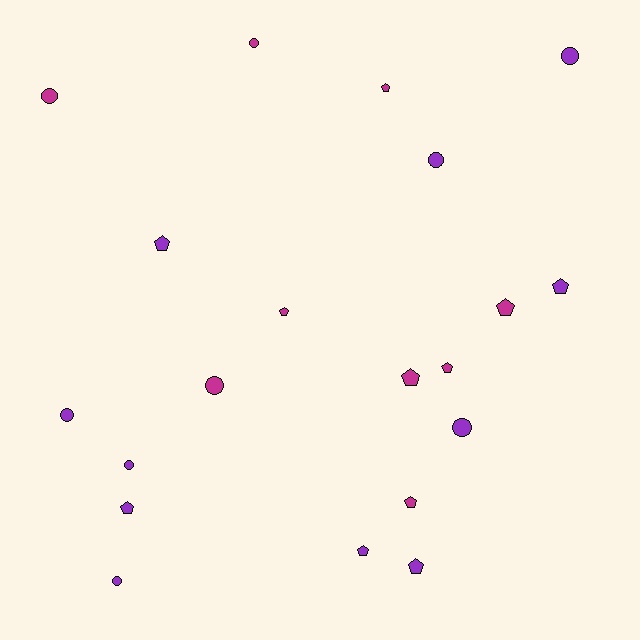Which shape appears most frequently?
Pentagon, with 11 objects.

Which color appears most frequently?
Purple, with 11 objects.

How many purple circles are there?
There are 6 purple circles.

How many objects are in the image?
There are 20 objects.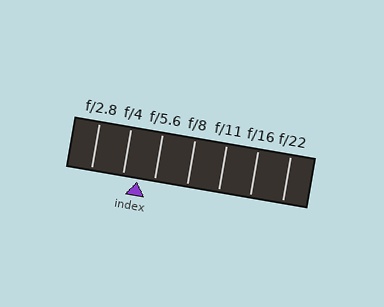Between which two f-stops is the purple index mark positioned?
The index mark is between f/4 and f/5.6.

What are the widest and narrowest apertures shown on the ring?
The widest aperture shown is f/2.8 and the narrowest is f/22.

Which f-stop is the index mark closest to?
The index mark is closest to f/4.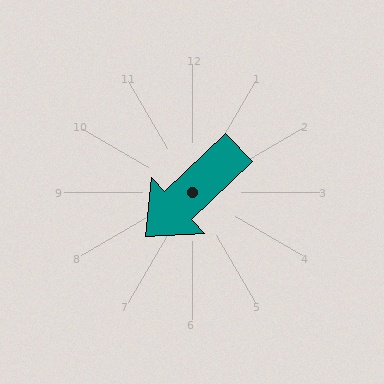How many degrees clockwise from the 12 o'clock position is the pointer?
Approximately 227 degrees.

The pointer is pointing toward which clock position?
Roughly 8 o'clock.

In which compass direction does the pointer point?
Southwest.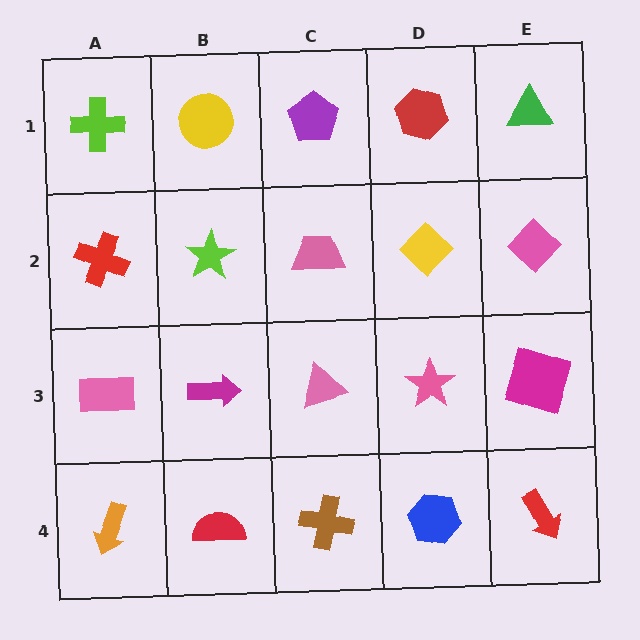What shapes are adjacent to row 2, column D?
A red hexagon (row 1, column D), a pink star (row 3, column D), a pink trapezoid (row 2, column C), a pink diamond (row 2, column E).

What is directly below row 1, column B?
A lime star.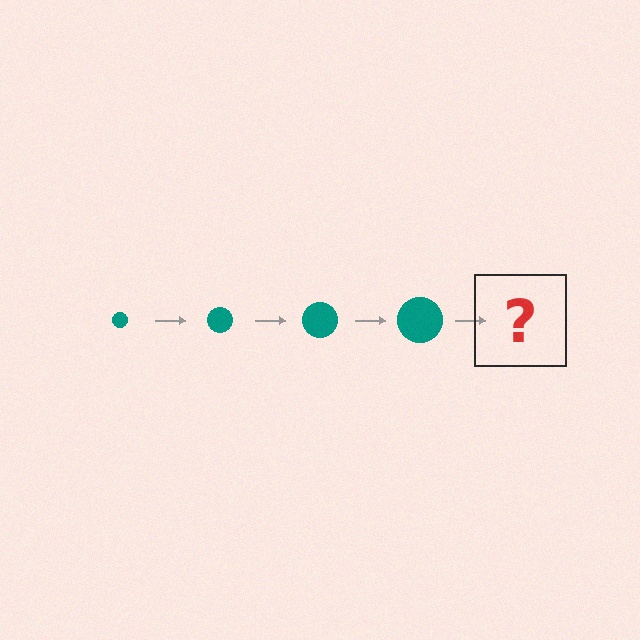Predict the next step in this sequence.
The next step is a teal circle, larger than the previous one.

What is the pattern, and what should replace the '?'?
The pattern is that the circle gets progressively larger each step. The '?' should be a teal circle, larger than the previous one.